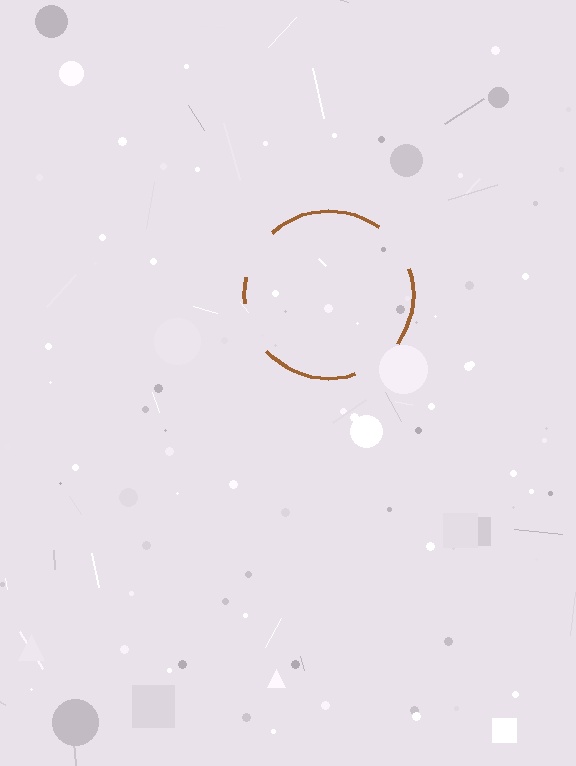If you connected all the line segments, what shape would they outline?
They would outline a circle.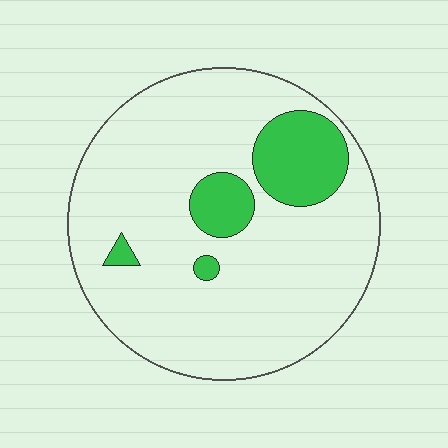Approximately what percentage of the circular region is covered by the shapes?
Approximately 15%.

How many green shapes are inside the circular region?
4.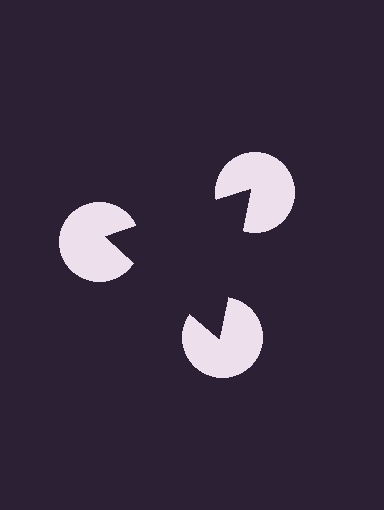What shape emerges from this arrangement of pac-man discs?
An illusory triangle — its edges are inferred from the aligned wedge cuts in the pac-man discs, not physically drawn.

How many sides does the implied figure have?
3 sides.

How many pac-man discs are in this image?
There are 3 — one at each vertex of the illusory triangle.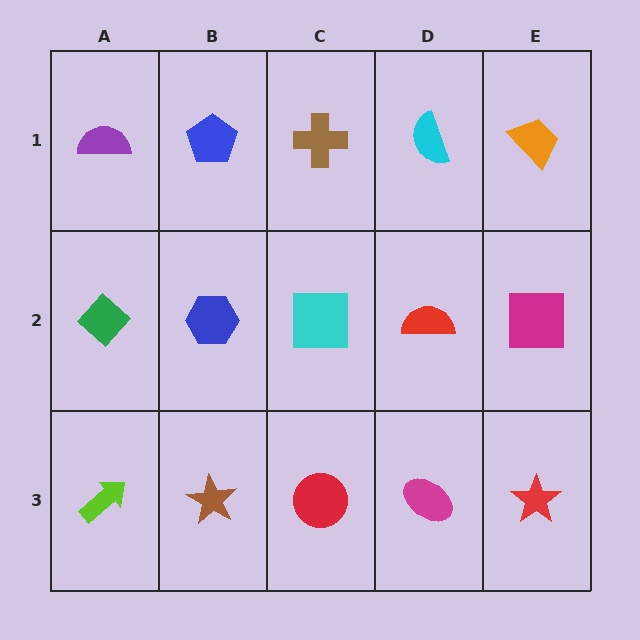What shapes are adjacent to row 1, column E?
A magenta square (row 2, column E), a cyan semicircle (row 1, column D).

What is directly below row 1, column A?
A green diamond.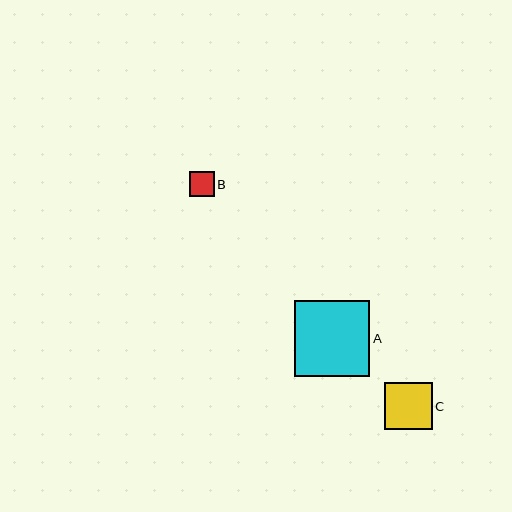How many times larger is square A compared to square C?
Square A is approximately 1.6 times the size of square C.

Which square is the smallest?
Square B is the smallest with a size of approximately 25 pixels.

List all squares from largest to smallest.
From largest to smallest: A, C, B.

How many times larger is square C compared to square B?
Square C is approximately 1.9 times the size of square B.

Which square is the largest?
Square A is the largest with a size of approximately 76 pixels.